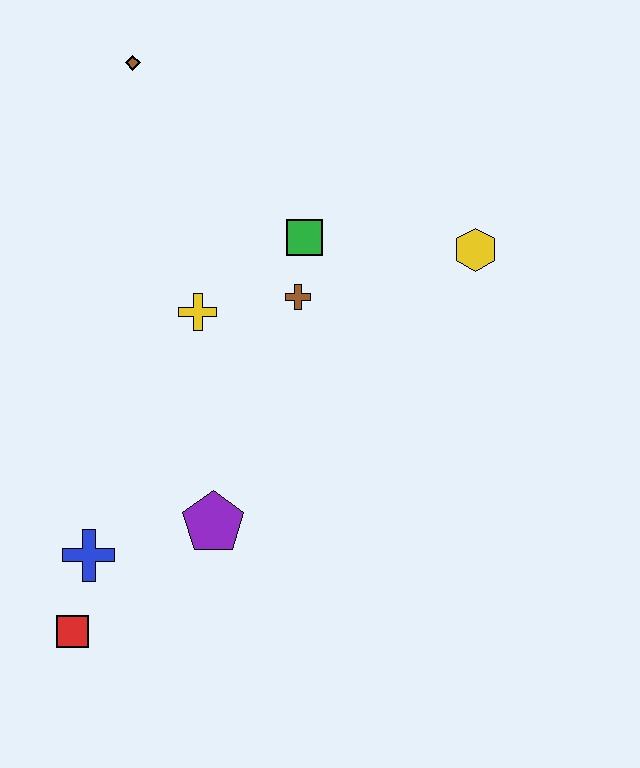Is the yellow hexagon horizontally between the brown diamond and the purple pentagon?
No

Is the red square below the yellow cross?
Yes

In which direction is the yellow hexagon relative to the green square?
The yellow hexagon is to the right of the green square.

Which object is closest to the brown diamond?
The green square is closest to the brown diamond.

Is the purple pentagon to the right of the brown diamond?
Yes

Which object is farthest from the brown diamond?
The red square is farthest from the brown diamond.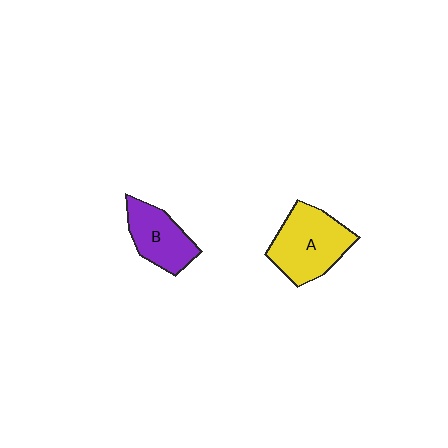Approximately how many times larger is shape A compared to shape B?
Approximately 1.4 times.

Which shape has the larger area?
Shape A (yellow).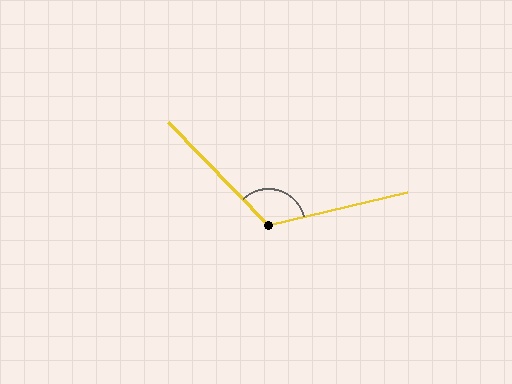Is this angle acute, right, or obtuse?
It is obtuse.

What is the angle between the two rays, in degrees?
Approximately 120 degrees.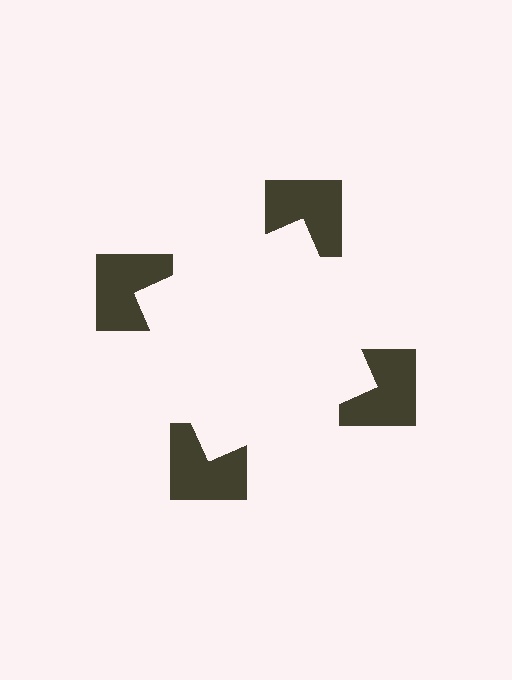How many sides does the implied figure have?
4 sides.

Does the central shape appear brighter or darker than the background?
It typically appears slightly brighter than the background, even though no actual brightness change is drawn.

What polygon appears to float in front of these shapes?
An illusory square — its edges are inferred from the aligned wedge cuts in the notched squares, not physically drawn.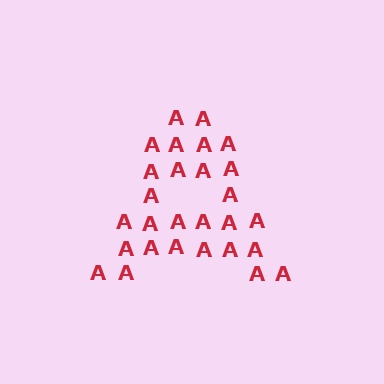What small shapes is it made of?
It is made of small letter A's.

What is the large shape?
The large shape is the letter A.